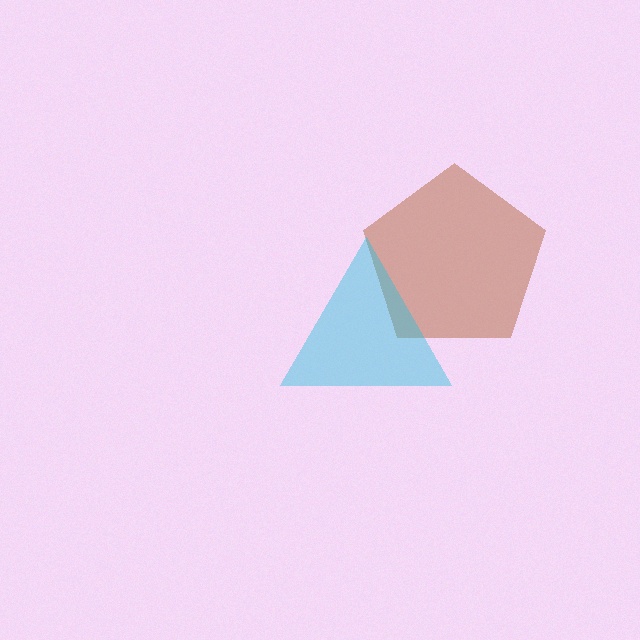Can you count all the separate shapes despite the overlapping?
Yes, there are 2 separate shapes.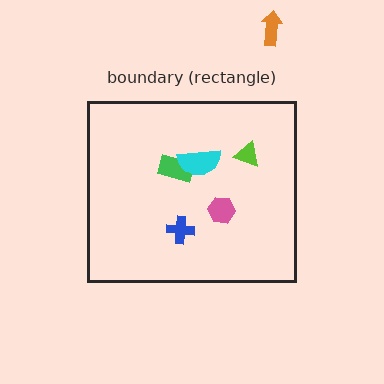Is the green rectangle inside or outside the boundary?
Inside.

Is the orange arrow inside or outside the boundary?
Outside.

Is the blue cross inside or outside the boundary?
Inside.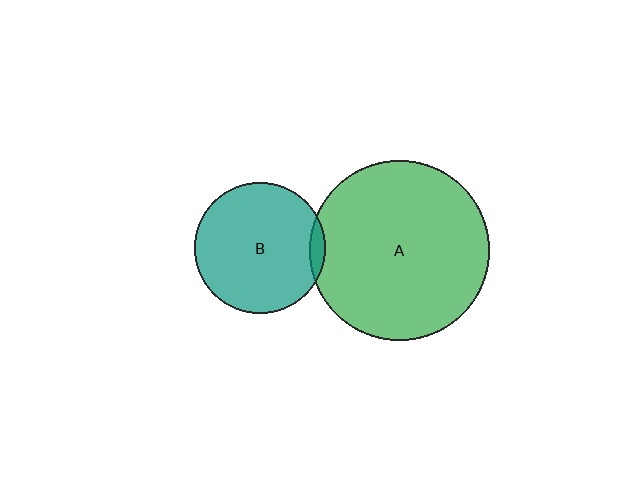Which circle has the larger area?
Circle A (green).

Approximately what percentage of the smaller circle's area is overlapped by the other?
Approximately 5%.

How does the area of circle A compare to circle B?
Approximately 1.9 times.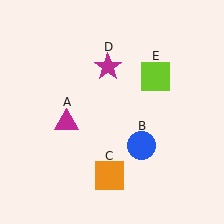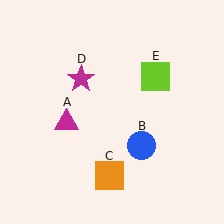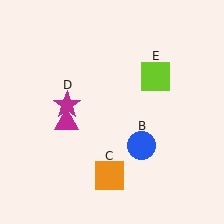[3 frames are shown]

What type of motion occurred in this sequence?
The magenta star (object D) rotated counterclockwise around the center of the scene.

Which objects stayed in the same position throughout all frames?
Magenta triangle (object A) and blue circle (object B) and orange square (object C) and lime square (object E) remained stationary.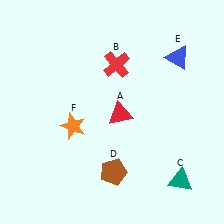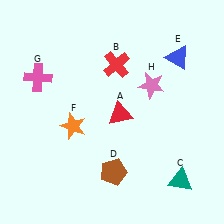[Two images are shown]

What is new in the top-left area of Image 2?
A pink cross (G) was added in the top-left area of Image 2.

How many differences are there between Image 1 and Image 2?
There are 2 differences between the two images.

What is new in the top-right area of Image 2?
A pink star (H) was added in the top-right area of Image 2.